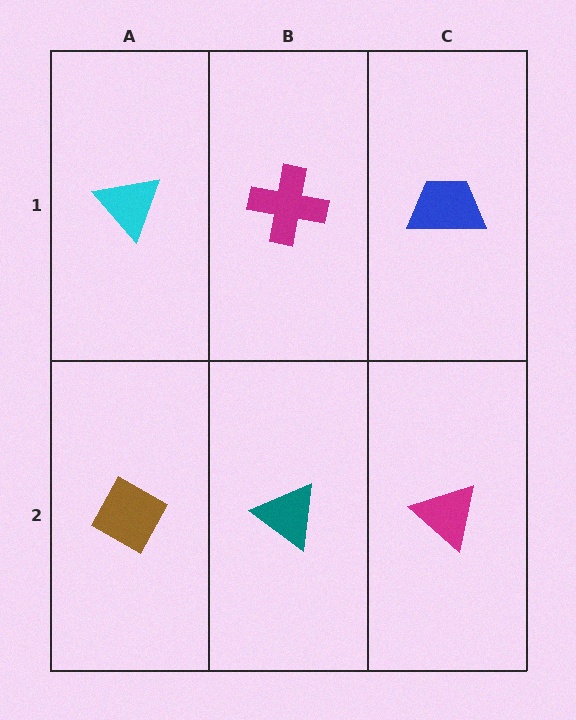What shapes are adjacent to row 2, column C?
A blue trapezoid (row 1, column C), a teal triangle (row 2, column B).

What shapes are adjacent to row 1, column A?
A brown diamond (row 2, column A), a magenta cross (row 1, column B).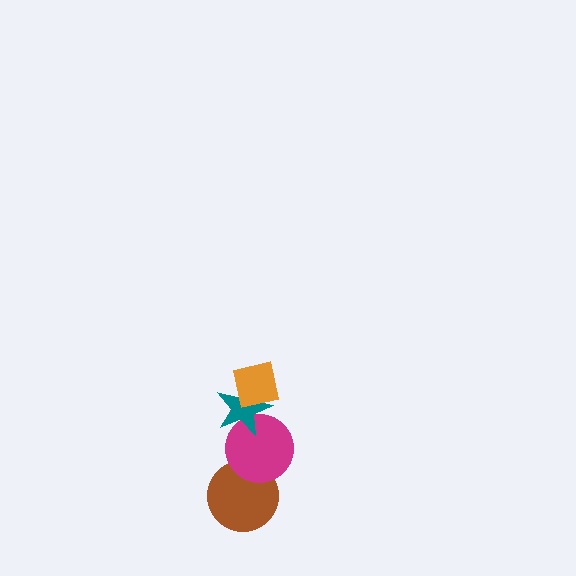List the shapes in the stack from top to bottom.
From top to bottom: the orange square, the teal star, the magenta circle, the brown circle.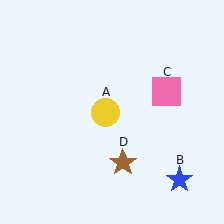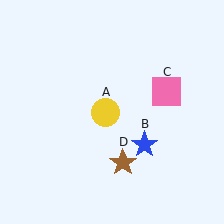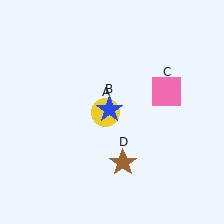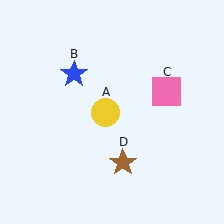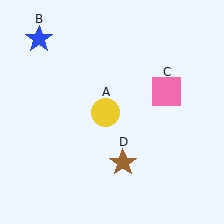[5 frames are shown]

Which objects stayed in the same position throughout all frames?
Yellow circle (object A) and pink square (object C) and brown star (object D) remained stationary.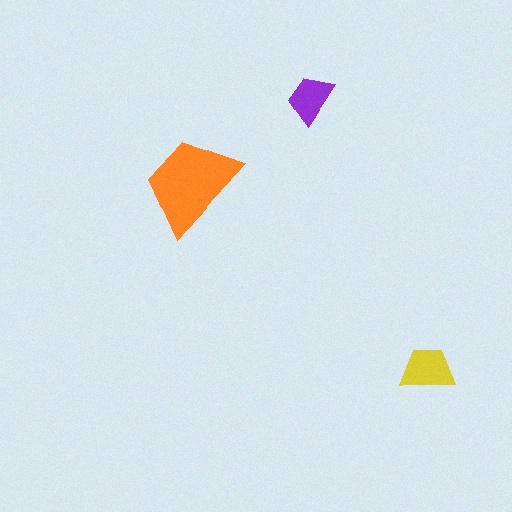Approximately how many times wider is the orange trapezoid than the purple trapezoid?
About 2 times wider.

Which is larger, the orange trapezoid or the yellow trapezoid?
The orange one.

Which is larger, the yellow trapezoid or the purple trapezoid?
The yellow one.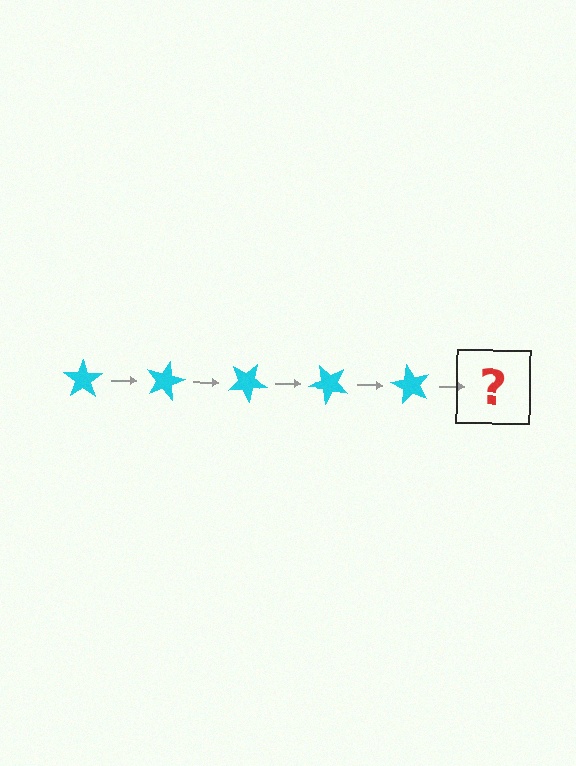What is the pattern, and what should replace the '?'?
The pattern is that the star rotates 15 degrees each step. The '?' should be a cyan star rotated 75 degrees.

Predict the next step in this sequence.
The next step is a cyan star rotated 75 degrees.